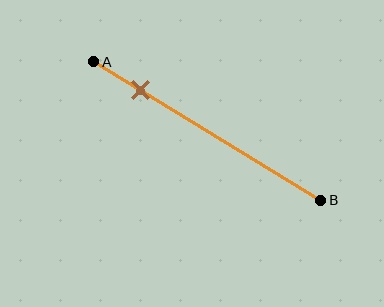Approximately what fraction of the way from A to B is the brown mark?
The brown mark is approximately 20% of the way from A to B.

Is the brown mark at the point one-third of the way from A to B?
No, the mark is at about 20% from A, not at the 33% one-third point.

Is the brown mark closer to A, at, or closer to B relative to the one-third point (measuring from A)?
The brown mark is closer to point A than the one-third point of segment AB.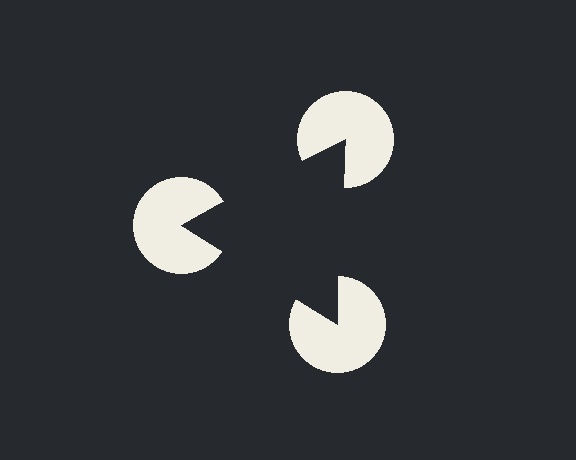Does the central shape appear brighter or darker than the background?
It typically appears slightly darker than the background, even though no actual brightness change is drawn.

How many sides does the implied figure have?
3 sides.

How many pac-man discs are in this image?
There are 3 — one at each vertex of the illusory triangle.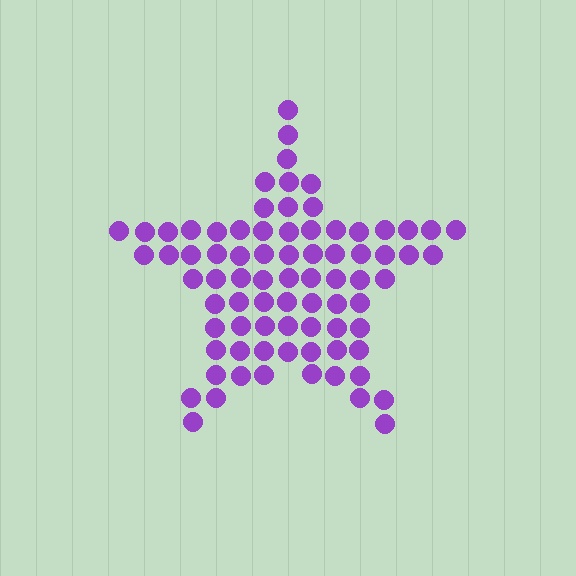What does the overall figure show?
The overall figure shows a star.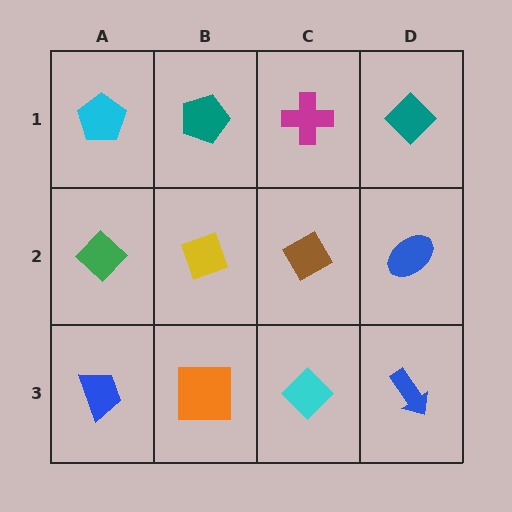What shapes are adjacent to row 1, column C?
A brown diamond (row 2, column C), a teal pentagon (row 1, column B), a teal diamond (row 1, column D).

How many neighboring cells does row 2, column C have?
4.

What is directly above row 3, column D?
A blue ellipse.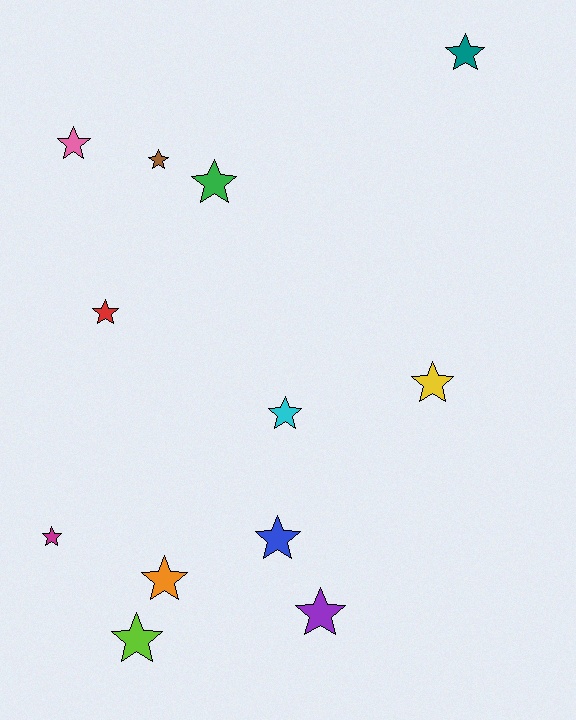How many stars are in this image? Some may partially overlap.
There are 12 stars.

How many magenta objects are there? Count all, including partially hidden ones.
There is 1 magenta object.